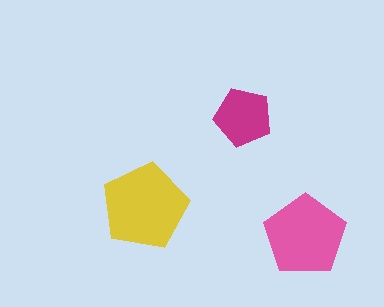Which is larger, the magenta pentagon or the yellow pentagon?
The yellow one.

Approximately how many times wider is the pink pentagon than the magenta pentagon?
About 1.5 times wider.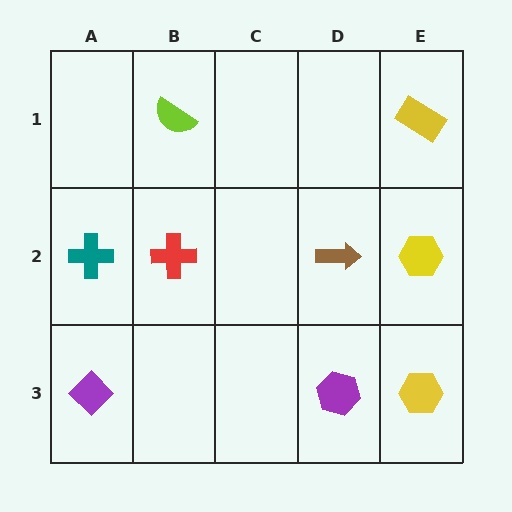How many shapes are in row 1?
2 shapes.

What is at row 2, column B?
A red cross.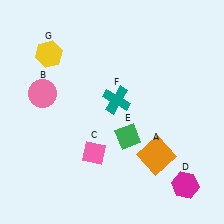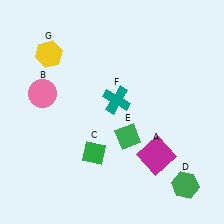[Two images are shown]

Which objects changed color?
A changed from orange to magenta. C changed from pink to green. D changed from magenta to green.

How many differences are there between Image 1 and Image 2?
There are 3 differences between the two images.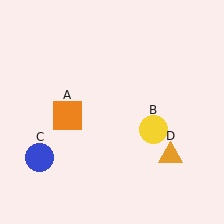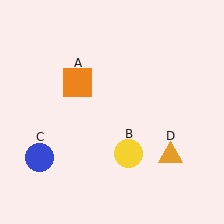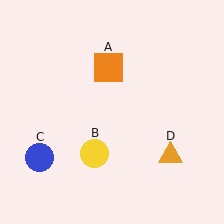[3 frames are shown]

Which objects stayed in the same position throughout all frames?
Blue circle (object C) and orange triangle (object D) remained stationary.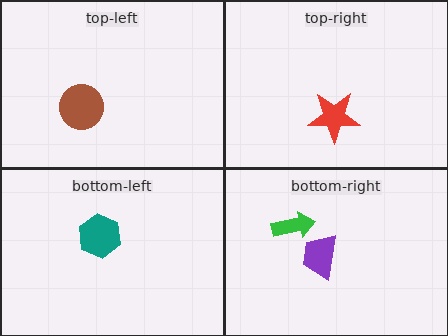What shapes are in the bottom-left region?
The teal hexagon.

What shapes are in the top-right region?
The red star.